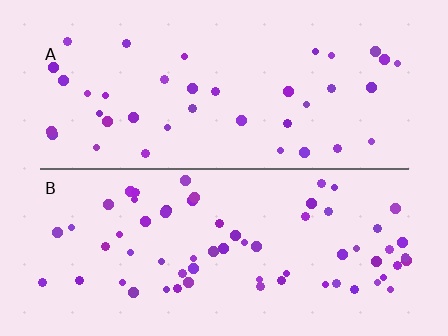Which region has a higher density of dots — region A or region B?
B (the bottom).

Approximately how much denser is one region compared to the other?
Approximately 1.7× — region B over region A.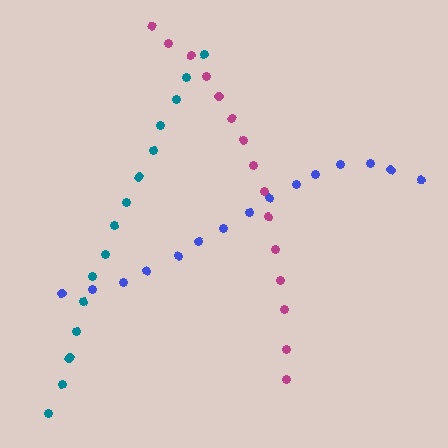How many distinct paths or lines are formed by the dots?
There are 3 distinct paths.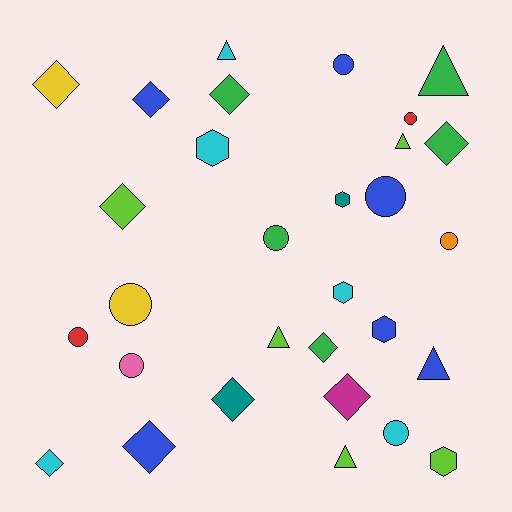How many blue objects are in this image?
There are 6 blue objects.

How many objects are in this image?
There are 30 objects.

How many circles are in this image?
There are 9 circles.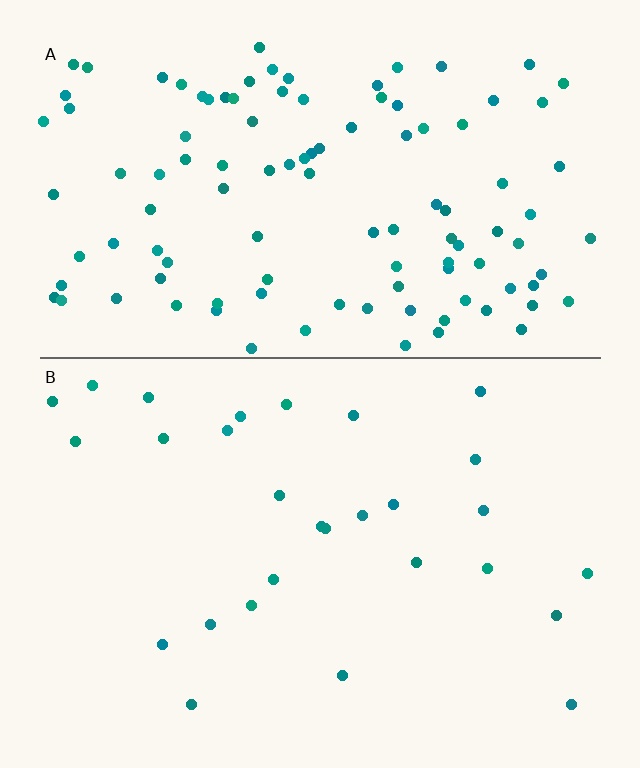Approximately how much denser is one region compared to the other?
Approximately 3.9× — region A over region B.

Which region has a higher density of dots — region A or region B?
A (the top).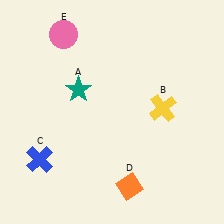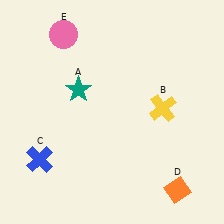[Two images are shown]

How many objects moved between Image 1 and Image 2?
1 object moved between the two images.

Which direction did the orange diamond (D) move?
The orange diamond (D) moved right.